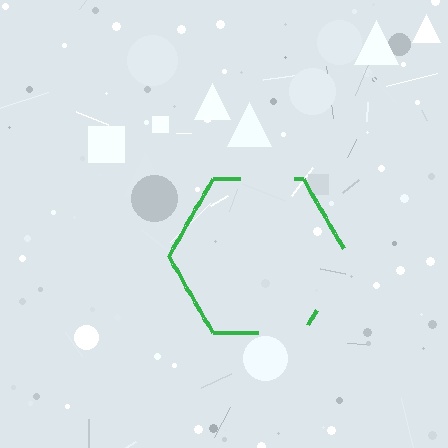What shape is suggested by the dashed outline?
The dashed outline suggests a hexagon.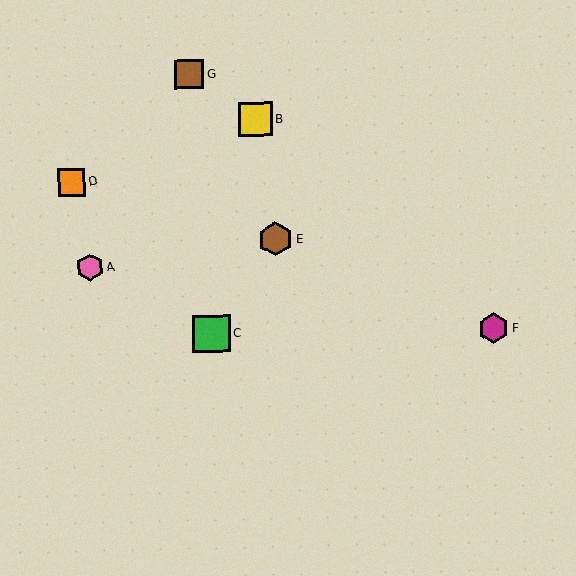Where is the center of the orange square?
The center of the orange square is at (72, 182).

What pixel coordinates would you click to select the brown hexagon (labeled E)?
Click at (276, 239) to select the brown hexagon E.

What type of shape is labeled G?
Shape G is a brown square.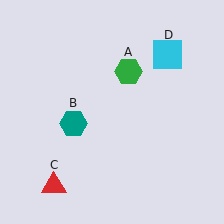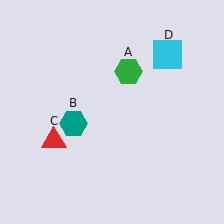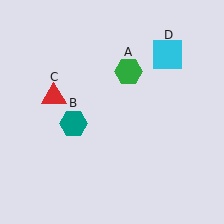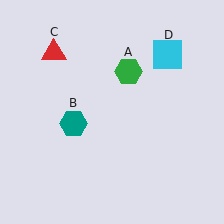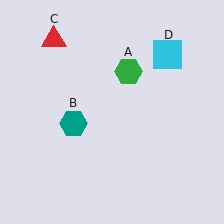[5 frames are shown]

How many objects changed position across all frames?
1 object changed position: red triangle (object C).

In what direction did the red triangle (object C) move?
The red triangle (object C) moved up.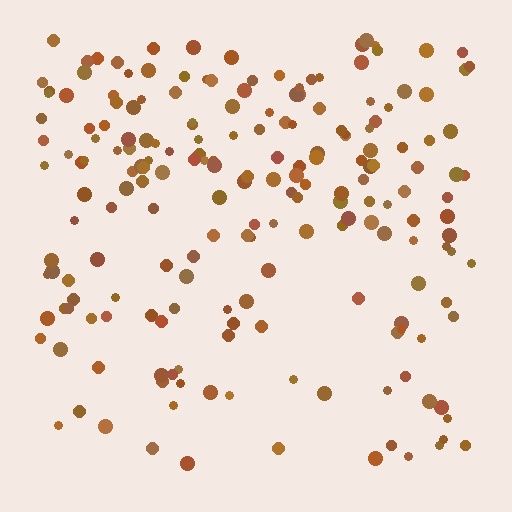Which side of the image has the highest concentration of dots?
The top.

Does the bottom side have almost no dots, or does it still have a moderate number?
Still a moderate number, just noticeably fewer than the top.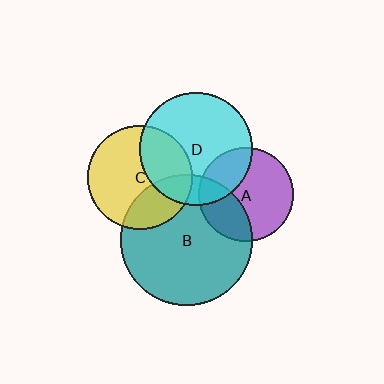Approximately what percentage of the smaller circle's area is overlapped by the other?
Approximately 30%.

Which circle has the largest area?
Circle B (teal).